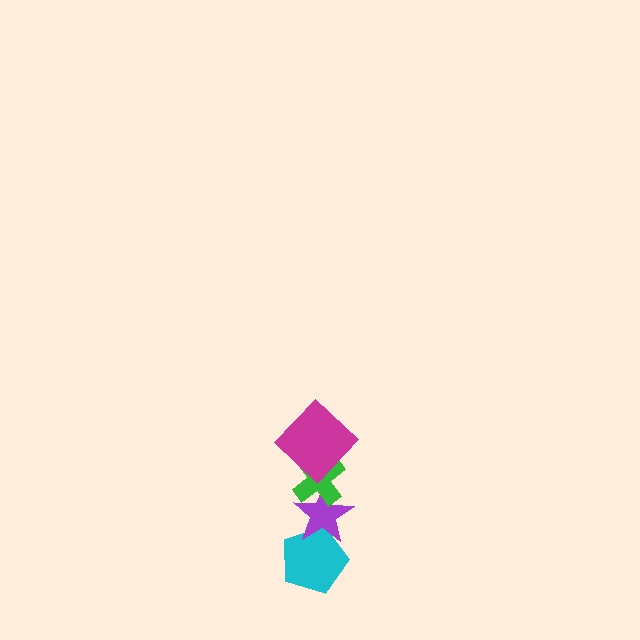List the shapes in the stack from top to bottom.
From top to bottom: the magenta diamond, the green cross, the purple star, the cyan pentagon.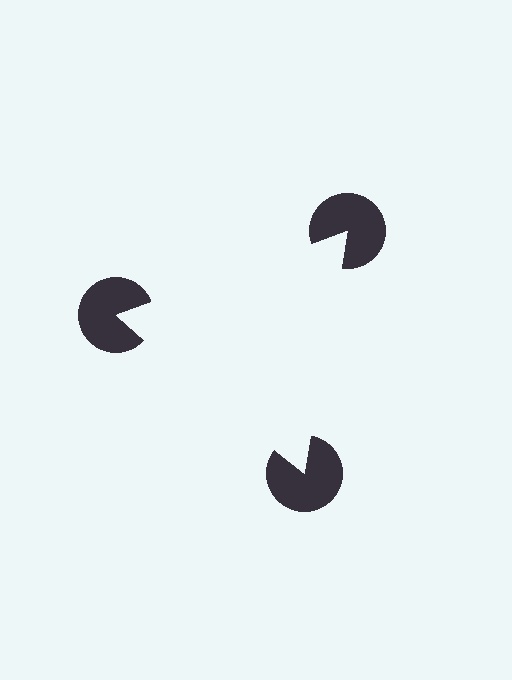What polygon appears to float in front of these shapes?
An illusory triangle — its edges are inferred from the aligned wedge cuts in the pac-man discs, not physically drawn.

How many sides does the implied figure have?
3 sides.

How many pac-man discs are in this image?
There are 3 — one at each vertex of the illusory triangle.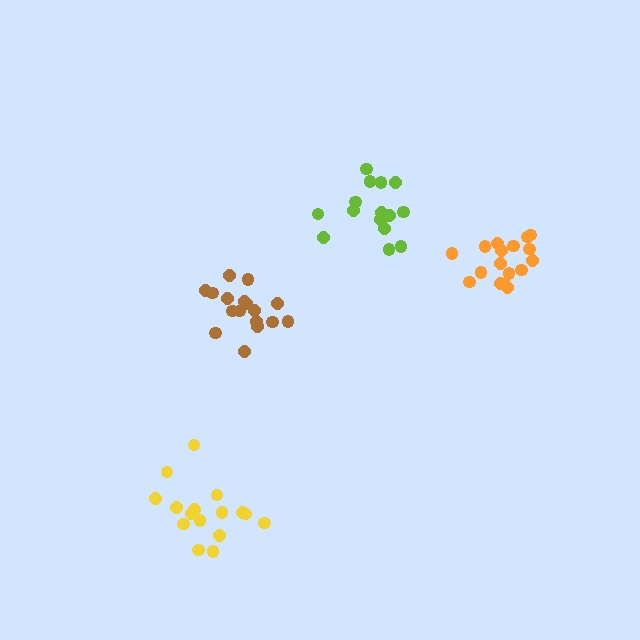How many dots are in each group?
Group 1: 16 dots, Group 2: 17 dots, Group 3: 17 dots, Group 4: 15 dots (65 total).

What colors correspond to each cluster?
The clusters are colored: yellow, orange, brown, lime.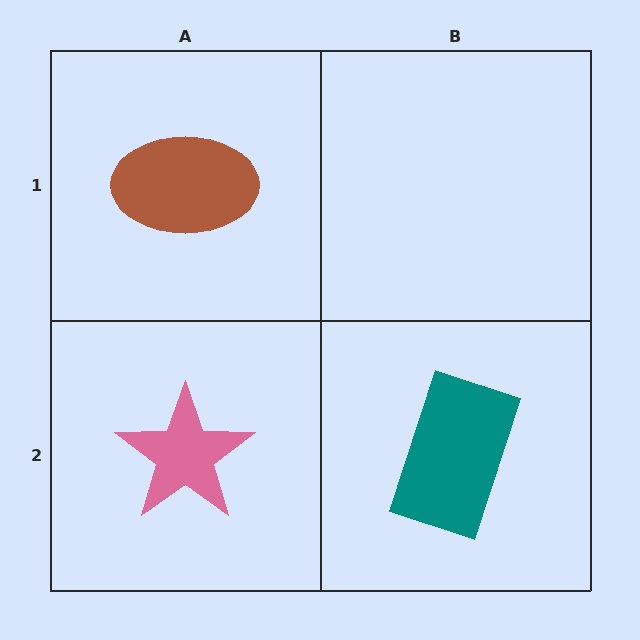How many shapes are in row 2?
2 shapes.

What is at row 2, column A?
A pink star.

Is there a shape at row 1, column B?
No, that cell is empty.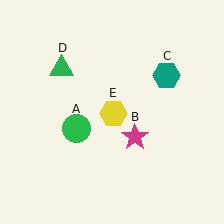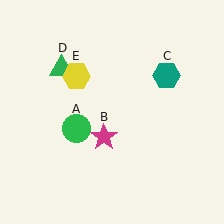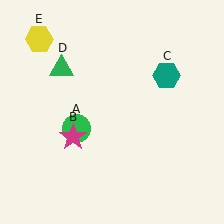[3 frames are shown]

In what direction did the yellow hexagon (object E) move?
The yellow hexagon (object E) moved up and to the left.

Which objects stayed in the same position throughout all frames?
Green circle (object A) and teal hexagon (object C) and green triangle (object D) remained stationary.